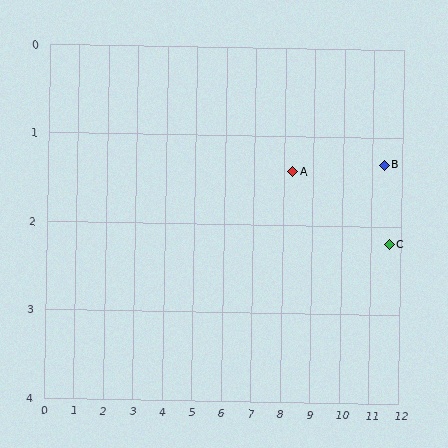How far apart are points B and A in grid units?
Points B and A are about 3.1 grid units apart.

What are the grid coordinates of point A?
Point A is at approximately (8.3, 1.4).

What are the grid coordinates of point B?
Point B is at approximately (11.4, 1.3).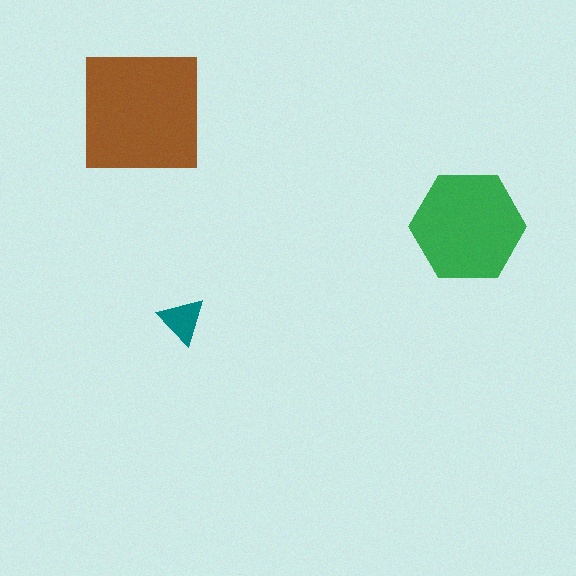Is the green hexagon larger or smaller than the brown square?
Smaller.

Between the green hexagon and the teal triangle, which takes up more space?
The green hexagon.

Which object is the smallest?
The teal triangle.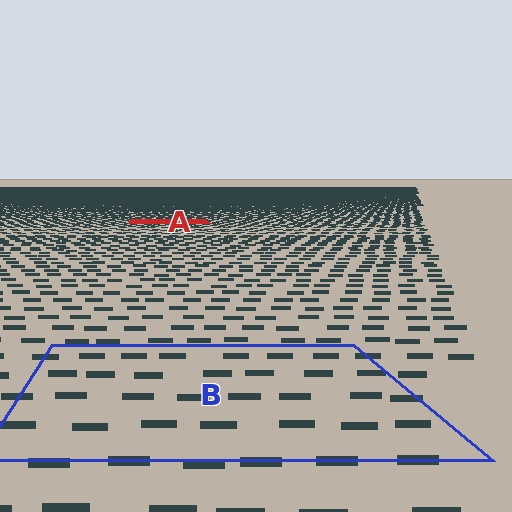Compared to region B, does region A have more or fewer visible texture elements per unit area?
Region A has more texture elements per unit area — they are packed more densely because it is farther away.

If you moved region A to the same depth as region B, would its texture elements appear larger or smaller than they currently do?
They would appear larger. At a closer depth, the same texture elements are projected at a bigger on-screen size.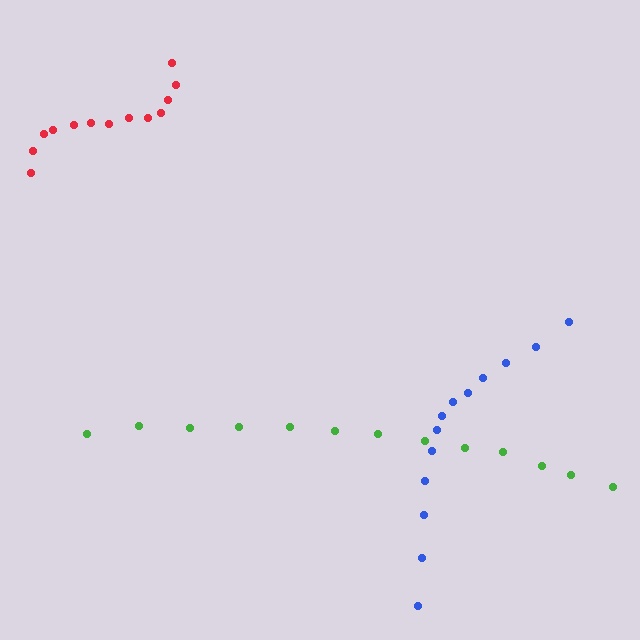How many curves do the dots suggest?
There are 3 distinct paths.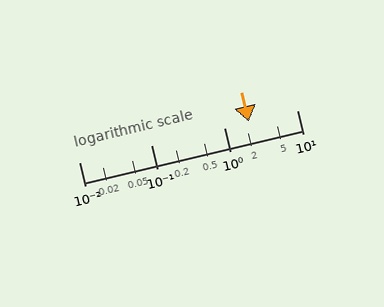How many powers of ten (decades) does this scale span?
The scale spans 3 decades, from 0.01 to 10.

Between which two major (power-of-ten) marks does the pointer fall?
The pointer is between 1 and 10.